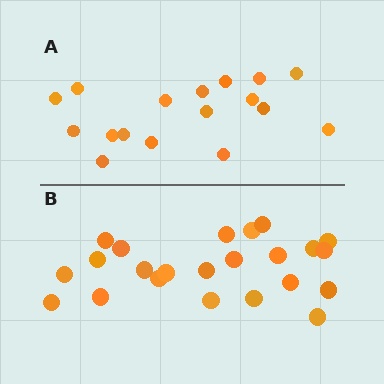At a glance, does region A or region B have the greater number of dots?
Region B (the bottom region) has more dots.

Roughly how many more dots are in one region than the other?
Region B has about 6 more dots than region A.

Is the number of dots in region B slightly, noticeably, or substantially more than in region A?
Region B has noticeably more, but not dramatically so. The ratio is roughly 1.4 to 1.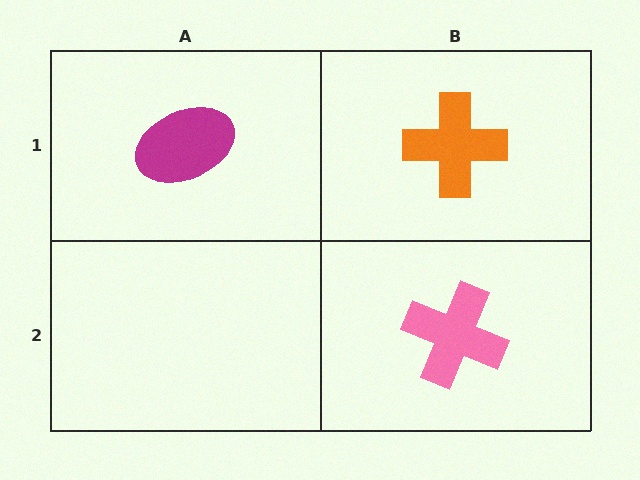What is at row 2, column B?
A pink cross.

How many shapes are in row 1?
2 shapes.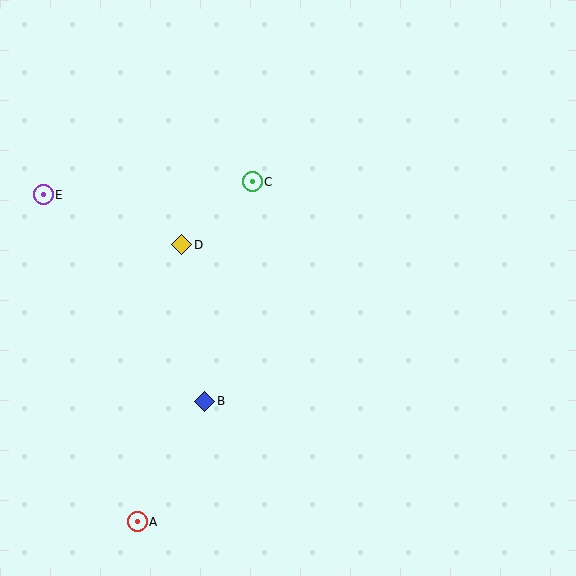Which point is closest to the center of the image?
Point C at (252, 182) is closest to the center.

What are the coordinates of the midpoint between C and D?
The midpoint between C and D is at (217, 213).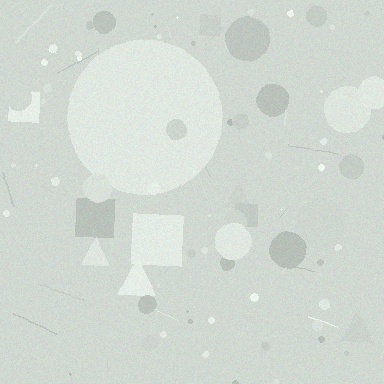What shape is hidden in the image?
A circle is hidden in the image.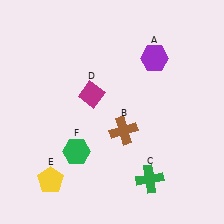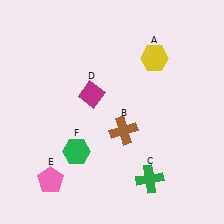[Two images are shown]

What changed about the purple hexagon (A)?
In Image 1, A is purple. In Image 2, it changed to yellow.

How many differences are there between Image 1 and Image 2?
There are 2 differences between the two images.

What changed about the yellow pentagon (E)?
In Image 1, E is yellow. In Image 2, it changed to pink.